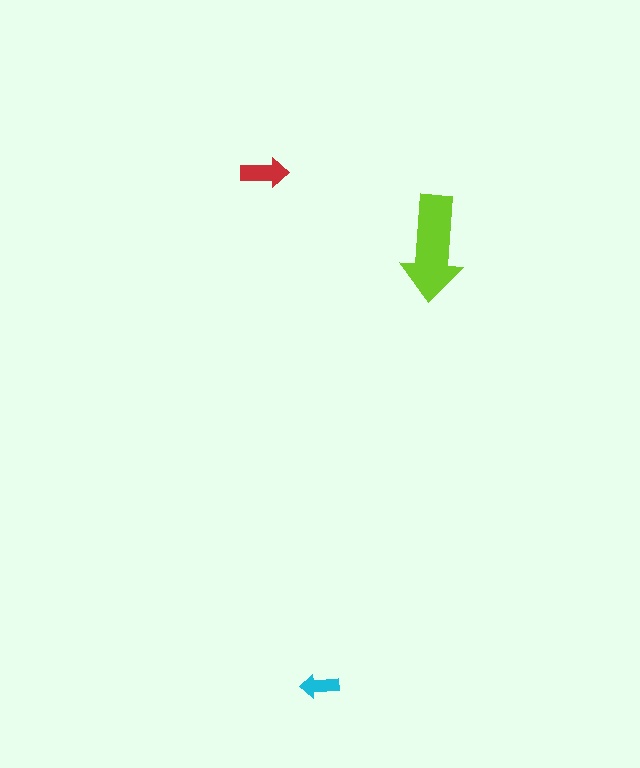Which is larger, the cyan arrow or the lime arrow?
The lime one.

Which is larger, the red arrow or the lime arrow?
The lime one.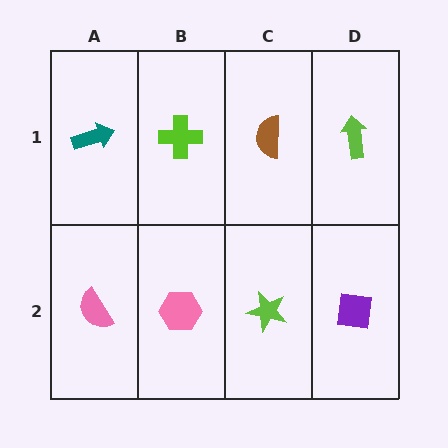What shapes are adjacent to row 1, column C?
A lime star (row 2, column C), a lime cross (row 1, column B), a lime arrow (row 1, column D).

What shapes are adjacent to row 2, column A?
A teal arrow (row 1, column A), a pink hexagon (row 2, column B).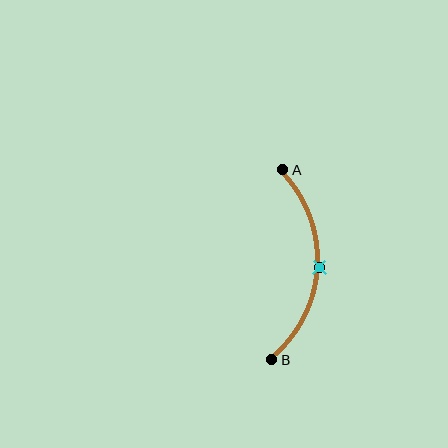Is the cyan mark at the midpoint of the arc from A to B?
Yes. The cyan mark lies on the arc at equal arc-length from both A and B — it is the arc midpoint.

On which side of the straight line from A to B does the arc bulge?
The arc bulges to the right of the straight line connecting A and B.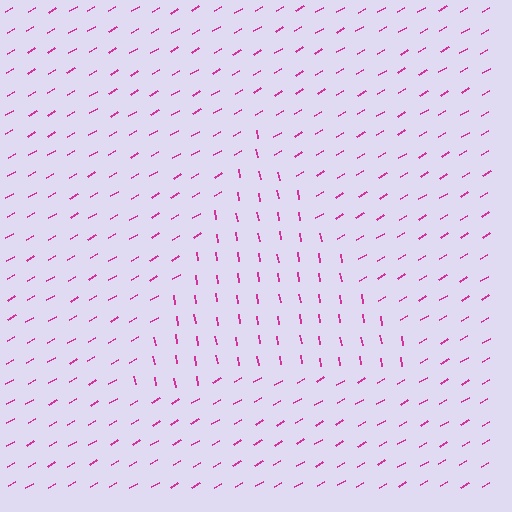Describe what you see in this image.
The image is filled with small magenta line segments. A triangle region in the image has lines oriented differently from the surrounding lines, creating a visible texture boundary.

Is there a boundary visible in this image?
Yes, there is a texture boundary formed by a change in line orientation.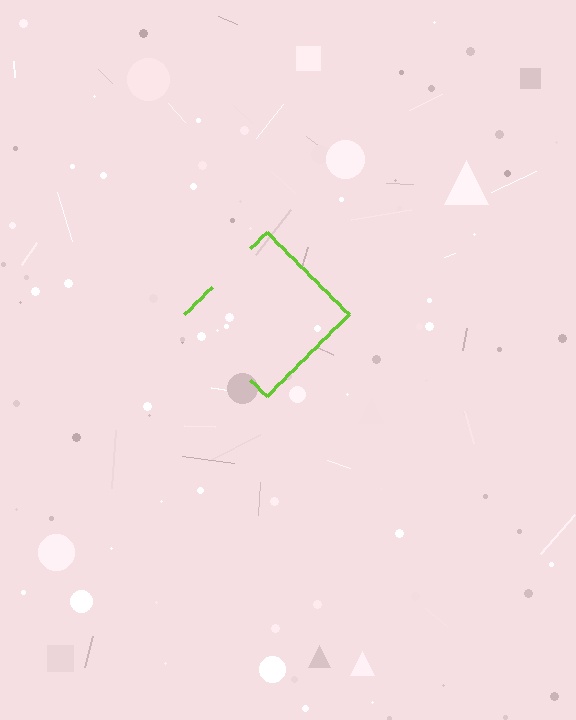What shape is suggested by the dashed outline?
The dashed outline suggests a diamond.